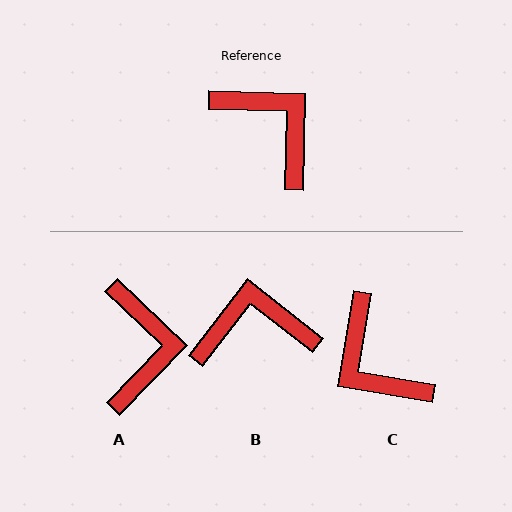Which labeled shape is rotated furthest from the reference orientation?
C, about 172 degrees away.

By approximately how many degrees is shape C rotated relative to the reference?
Approximately 172 degrees counter-clockwise.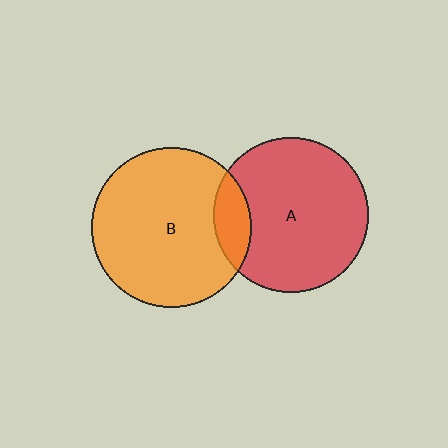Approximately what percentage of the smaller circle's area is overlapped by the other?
Approximately 15%.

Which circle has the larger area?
Circle B (orange).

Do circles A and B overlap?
Yes.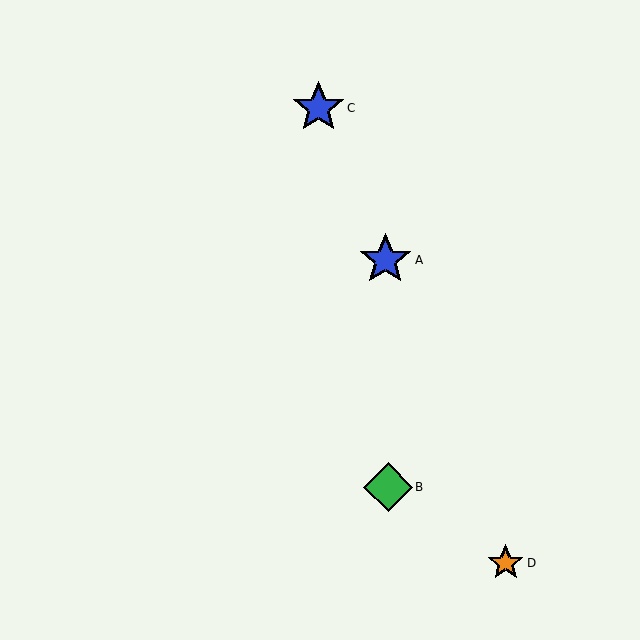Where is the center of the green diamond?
The center of the green diamond is at (388, 487).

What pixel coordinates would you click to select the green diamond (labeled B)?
Click at (388, 487) to select the green diamond B.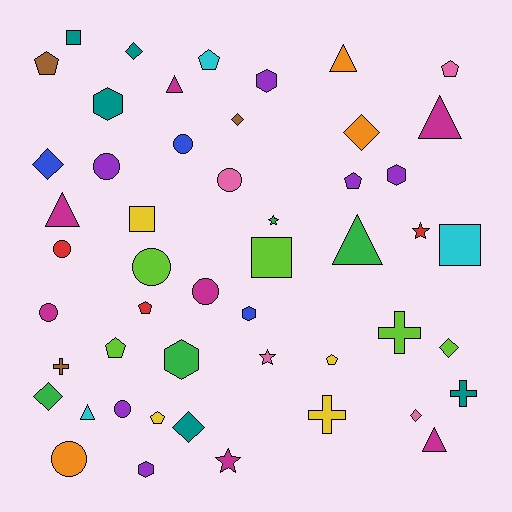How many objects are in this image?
There are 50 objects.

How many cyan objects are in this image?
There are 3 cyan objects.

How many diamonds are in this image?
There are 8 diamonds.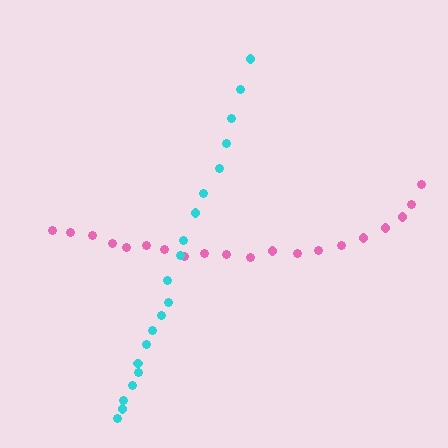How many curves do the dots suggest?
There are 2 distinct paths.